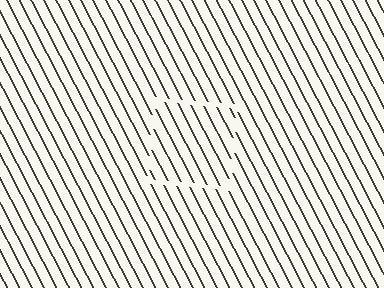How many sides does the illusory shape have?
4 sides — the line-ends trace a square.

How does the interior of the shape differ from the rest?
The interior of the shape contains the same grating, shifted by half a period — the contour is defined by the phase discontinuity where line-ends from the inner and outer gratings abut.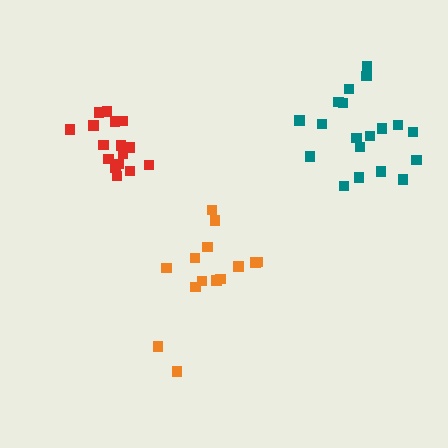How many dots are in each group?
Group 1: 14 dots, Group 2: 16 dots, Group 3: 19 dots (49 total).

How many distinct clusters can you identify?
There are 3 distinct clusters.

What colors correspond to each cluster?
The clusters are colored: orange, red, teal.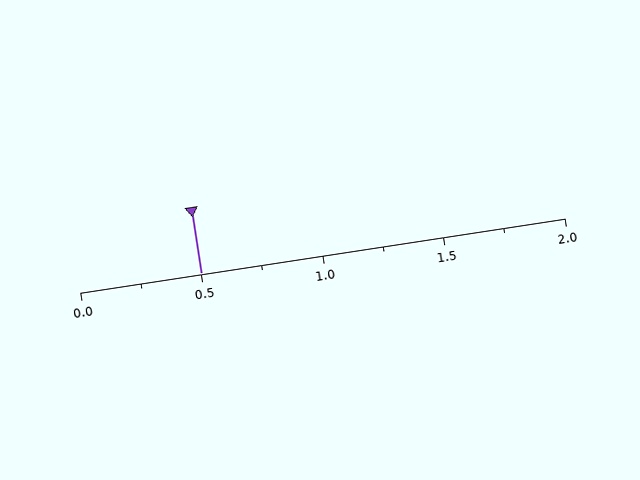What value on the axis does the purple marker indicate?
The marker indicates approximately 0.5.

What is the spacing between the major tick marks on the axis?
The major ticks are spaced 0.5 apart.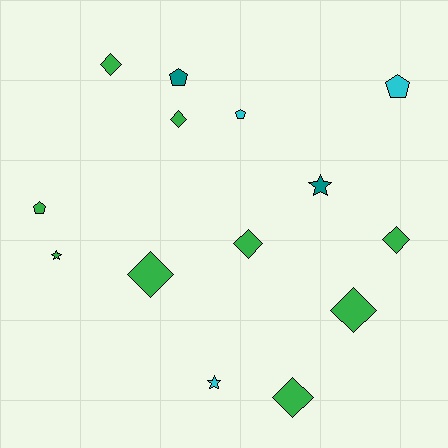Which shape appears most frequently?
Diamond, with 7 objects.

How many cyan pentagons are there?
There are 2 cyan pentagons.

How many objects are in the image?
There are 14 objects.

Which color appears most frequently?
Green, with 9 objects.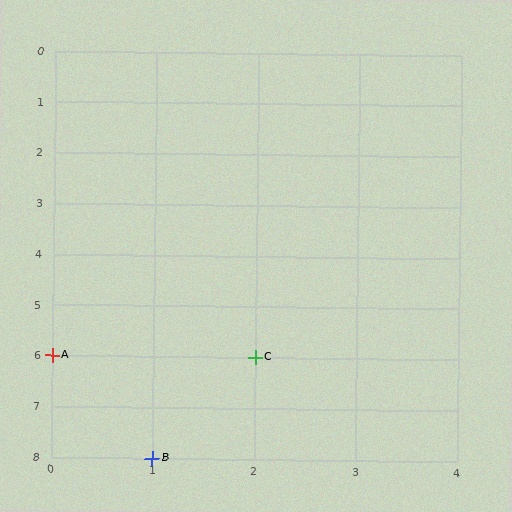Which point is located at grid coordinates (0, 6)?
Point A is at (0, 6).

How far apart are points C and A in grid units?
Points C and A are 2 columns apart.